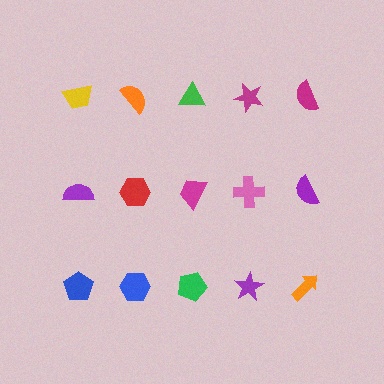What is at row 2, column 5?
A purple semicircle.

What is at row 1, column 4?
A magenta star.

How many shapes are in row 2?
5 shapes.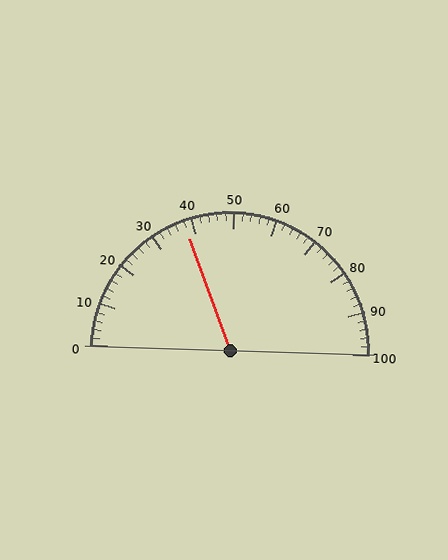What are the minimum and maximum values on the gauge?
The gauge ranges from 0 to 100.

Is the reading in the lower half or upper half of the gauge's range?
The reading is in the lower half of the range (0 to 100).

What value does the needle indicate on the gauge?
The needle indicates approximately 38.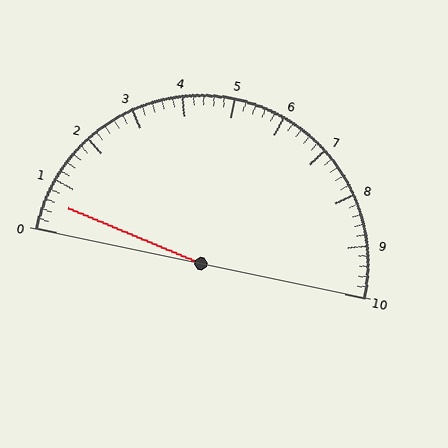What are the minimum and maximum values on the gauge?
The gauge ranges from 0 to 10.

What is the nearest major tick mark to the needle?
The nearest major tick mark is 1.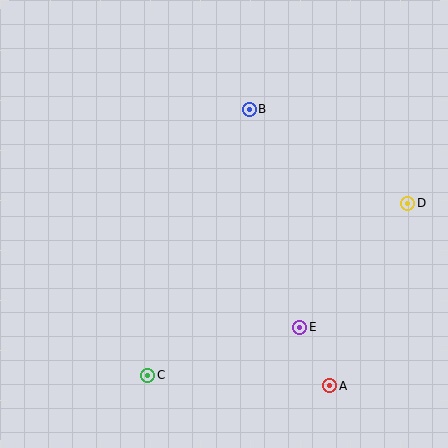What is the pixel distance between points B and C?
The distance between B and C is 285 pixels.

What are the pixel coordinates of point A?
Point A is at (330, 386).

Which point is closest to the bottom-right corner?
Point A is closest to the bottom-right corner.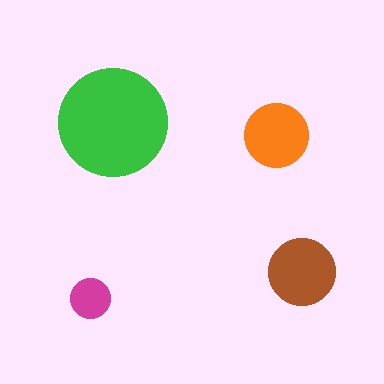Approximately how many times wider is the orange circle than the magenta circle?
About 1.5 times wider.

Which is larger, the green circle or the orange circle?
The green one.